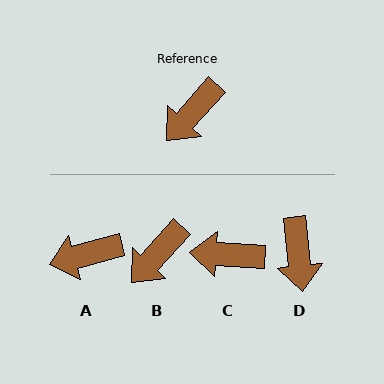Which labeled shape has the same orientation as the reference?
B.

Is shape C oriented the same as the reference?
No, it is off by about 51 degrees.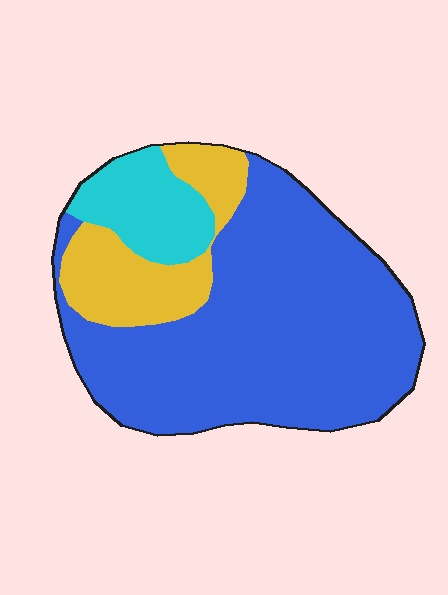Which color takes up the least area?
Cyan, at roughly 15%.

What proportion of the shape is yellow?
Yellow covers about 20% of the shape.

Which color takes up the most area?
Blue, at roughly 70%.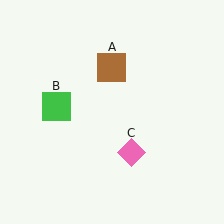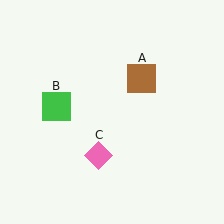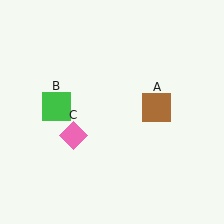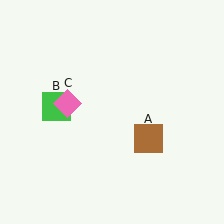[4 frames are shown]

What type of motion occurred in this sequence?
The brown square (object A), pink diamond (object C) rotated clockwise around the center of the scene.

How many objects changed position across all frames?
2 objects changed position: brown square (object A), pink diamond (object C).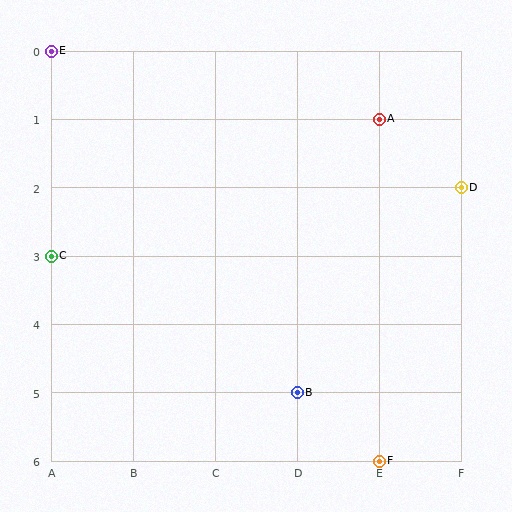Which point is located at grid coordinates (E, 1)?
Point A is at (E, 1).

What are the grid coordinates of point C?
Point C is at grid coordinates (A, 3).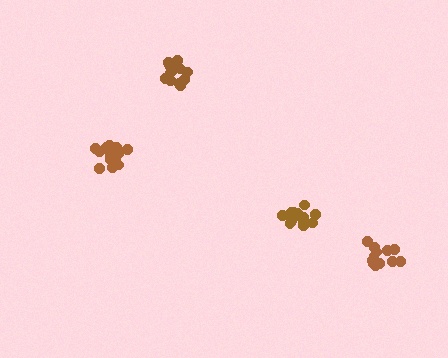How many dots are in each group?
Group 1: 18 dots, Group 2: 17 dots, Group 3: 16 dots, Group 4: 12 dots (63 total).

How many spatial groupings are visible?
There are 4 spatial groupings.